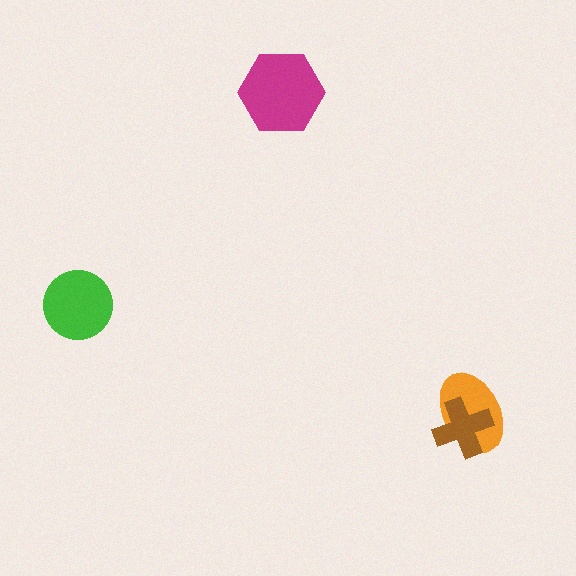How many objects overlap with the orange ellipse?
1 object overlaps with the orange ellipse.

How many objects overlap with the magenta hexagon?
0 objects overlap with the magenta hexagon.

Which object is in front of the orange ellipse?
The brown cross is in front of the orange ellipse.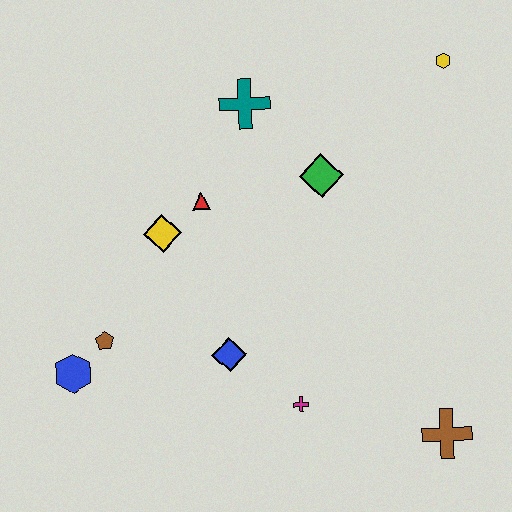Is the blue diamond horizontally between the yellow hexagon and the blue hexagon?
Yes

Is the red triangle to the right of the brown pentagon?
Yes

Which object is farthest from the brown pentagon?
The yellow hexagon is farthest from the brown pentagon.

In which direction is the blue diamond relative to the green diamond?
The blue diamond is below the green diamond.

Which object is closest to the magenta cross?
The blue diamond is closest to the magenta cross.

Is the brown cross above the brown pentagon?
No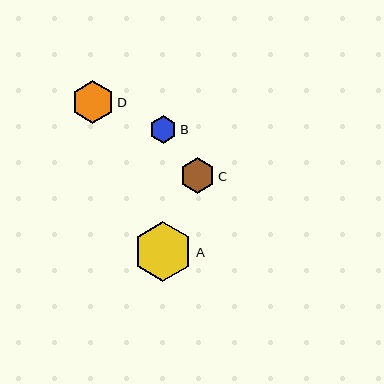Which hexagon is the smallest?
Hexagon B is the smallest with a size of approximately 27 pixels.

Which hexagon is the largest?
Hexagon A is the largest with a size of approximately 60 pixels.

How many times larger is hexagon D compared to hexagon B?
Hexagon D is approximately 1.6 times the size of hexagon B.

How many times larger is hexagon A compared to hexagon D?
Hexagon A is approximately 1.4 times the size of hexagon D.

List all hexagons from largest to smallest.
From largest to smallest: A, D, C, B.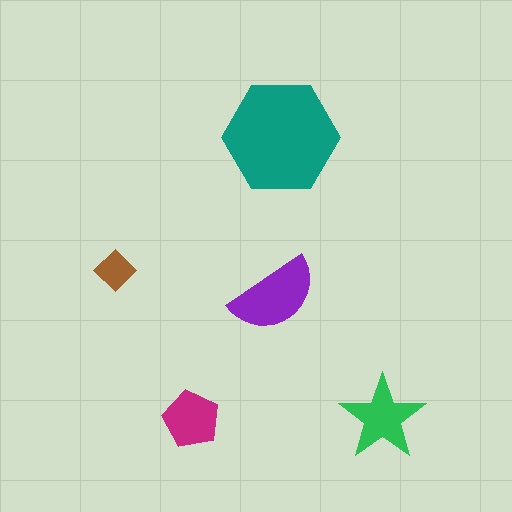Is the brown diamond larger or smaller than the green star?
Smaller.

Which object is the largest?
The teal hexagon.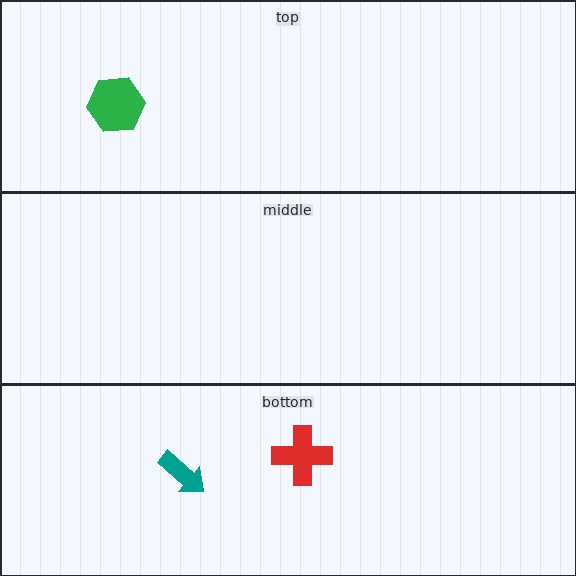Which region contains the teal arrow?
The bottom region.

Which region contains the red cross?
The bottom region.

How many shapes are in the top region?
1.